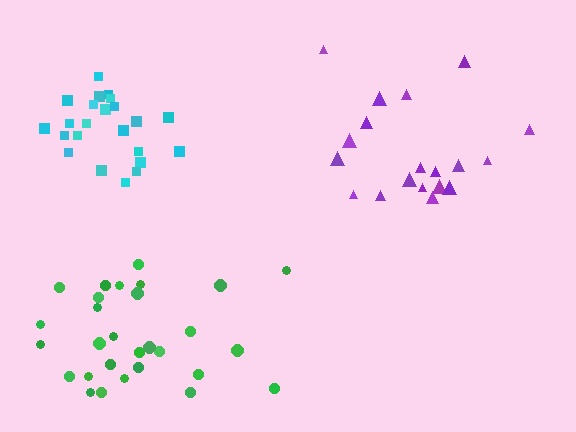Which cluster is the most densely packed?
Cyan.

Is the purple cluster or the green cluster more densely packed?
Green.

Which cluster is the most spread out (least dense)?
Purple.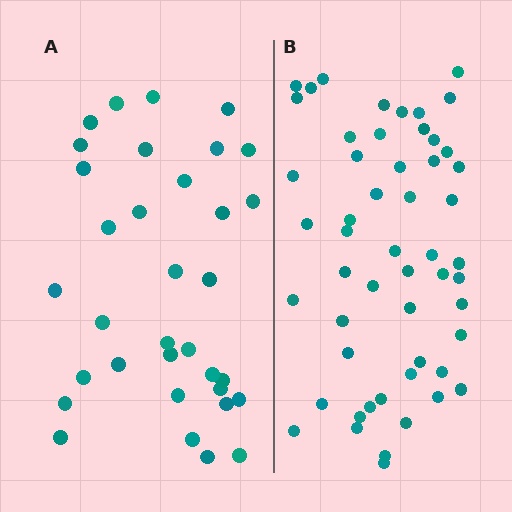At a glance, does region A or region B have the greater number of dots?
Region B (the right region) has more dots.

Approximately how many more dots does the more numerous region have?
Region B has approximately 20 more dots than region A.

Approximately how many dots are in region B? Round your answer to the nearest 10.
About 50 dots. (The exact count is 53, which rounds to 50.)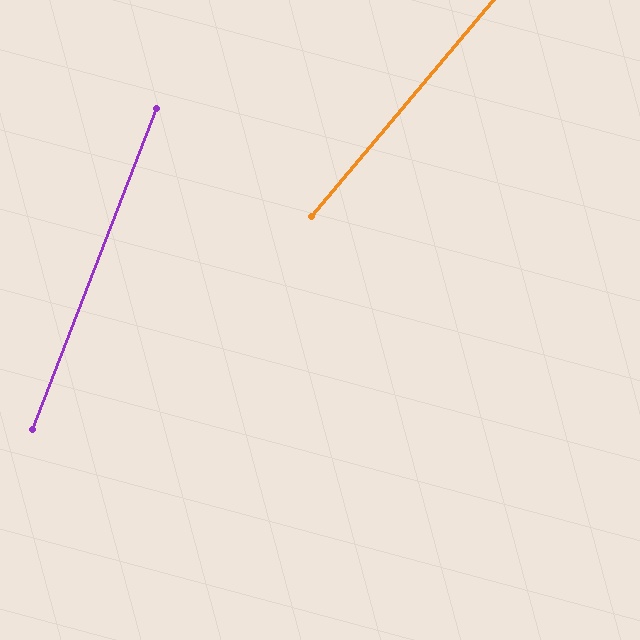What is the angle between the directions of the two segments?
Approximately 19 degrees.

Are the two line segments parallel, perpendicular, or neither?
Neither parallel nor perpendicular — they differ by about 19°.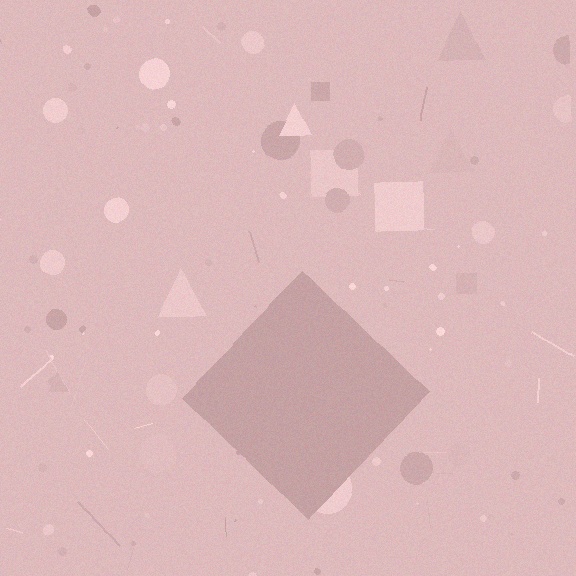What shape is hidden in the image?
A diamond is hidden in the image.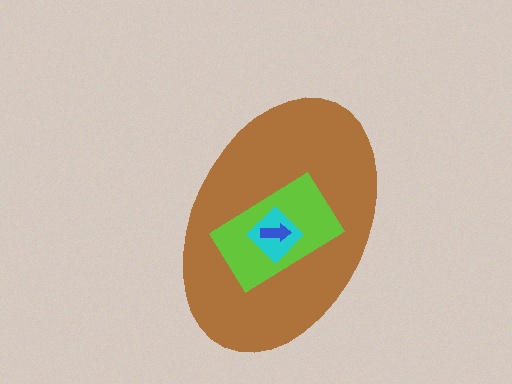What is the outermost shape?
The brown ellipse.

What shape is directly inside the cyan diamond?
The blue arrow.